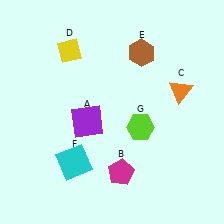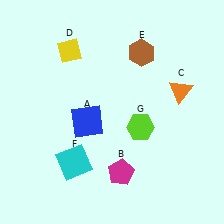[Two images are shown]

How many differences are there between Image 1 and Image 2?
There is 1 difference between the two images.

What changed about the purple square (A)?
In Image 1, A is purple. In Image 2, it changed to blue.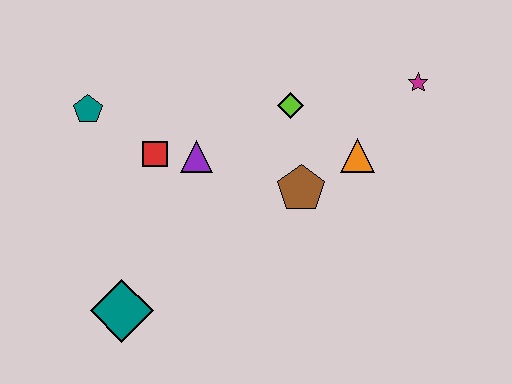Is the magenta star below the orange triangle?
No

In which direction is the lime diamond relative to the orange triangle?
The lime diamond is to the left of the orange triangle.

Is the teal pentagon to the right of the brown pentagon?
No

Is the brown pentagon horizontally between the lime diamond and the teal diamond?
No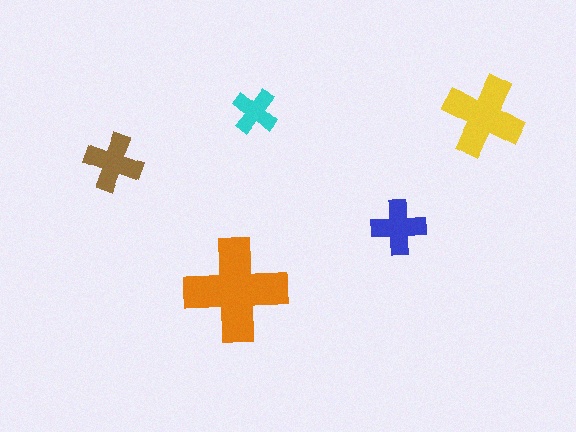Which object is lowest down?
The orange cross is bottommost.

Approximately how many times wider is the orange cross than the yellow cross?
About 1.5 times wider.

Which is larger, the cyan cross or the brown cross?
The brown one.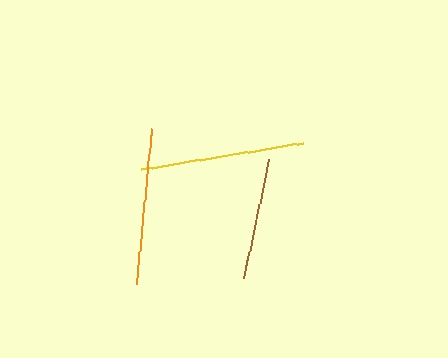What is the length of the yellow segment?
The yellow segment is approximately 163 pixels long.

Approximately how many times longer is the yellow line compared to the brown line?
The yellow line is approximately 1.3 times the length of the brown line.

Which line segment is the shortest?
The brown line is the shortest at approximately 122 pixels.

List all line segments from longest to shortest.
From longest to shortest: yellow, orange, brown.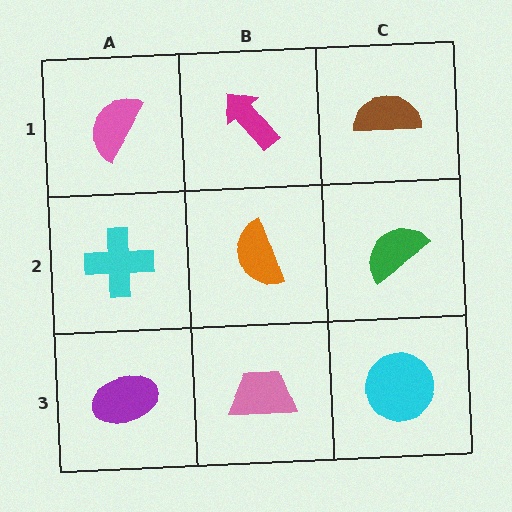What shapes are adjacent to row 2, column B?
A magenta arrow (row 1, column B), a pink trapezoid (row 3, column B), a cyan cross (row 2, column A), a green semicircle (row 2, column C).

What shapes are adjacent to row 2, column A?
A pink semicircle (row 1, column A), a purple ellipse (row 3, column A), an orange semicircle (row 2, column B).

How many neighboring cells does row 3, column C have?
2.